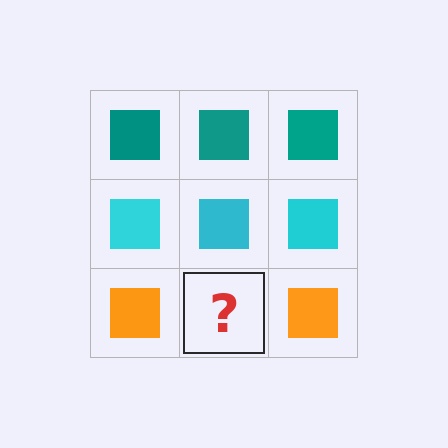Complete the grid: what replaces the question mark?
The question mark should be replaced with an orange square.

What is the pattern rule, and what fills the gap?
The rule is that each row has a consistent color. The gap should be filled with an orange square.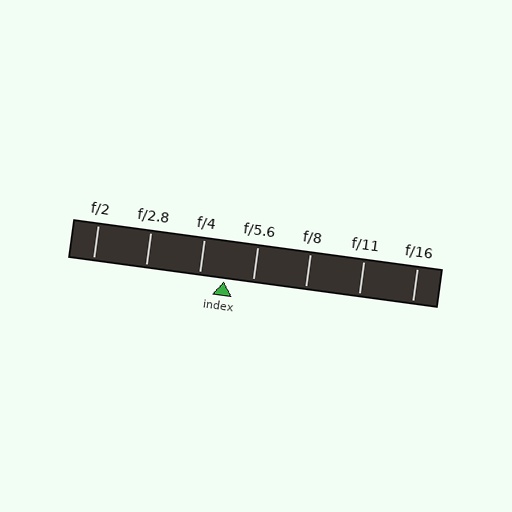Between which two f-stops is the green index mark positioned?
The index mark is between f/4 and f/5.6.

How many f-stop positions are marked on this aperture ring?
There are 7 f-stop positions marked.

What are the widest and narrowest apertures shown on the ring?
The widest aperture shown is f/2 and the narrowest is f/16.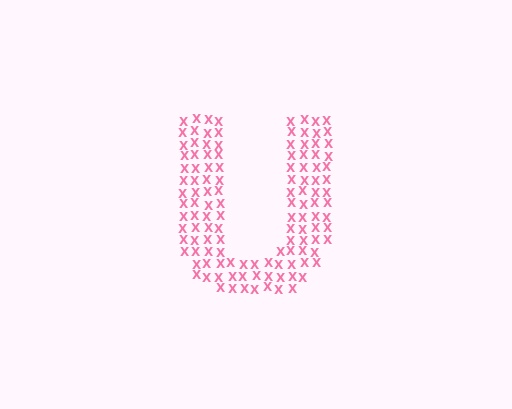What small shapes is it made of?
It is made of small letter X's.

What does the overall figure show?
The overall figure shows the letter U.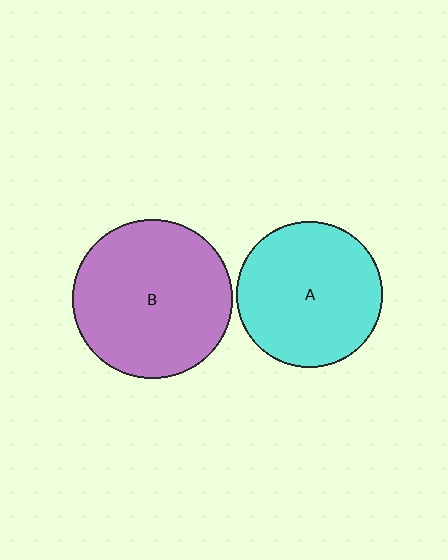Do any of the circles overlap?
No, none of the circles overlap.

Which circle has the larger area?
Circle B (purple).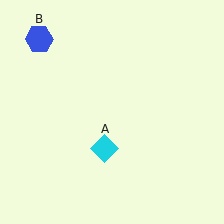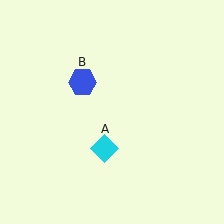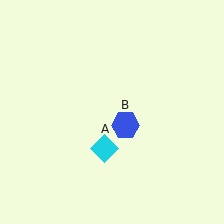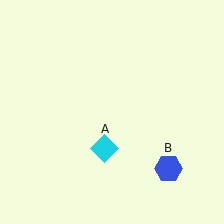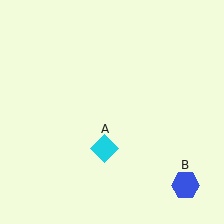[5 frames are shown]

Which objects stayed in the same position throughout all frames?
Cyan diamond (object A) remained stationary.